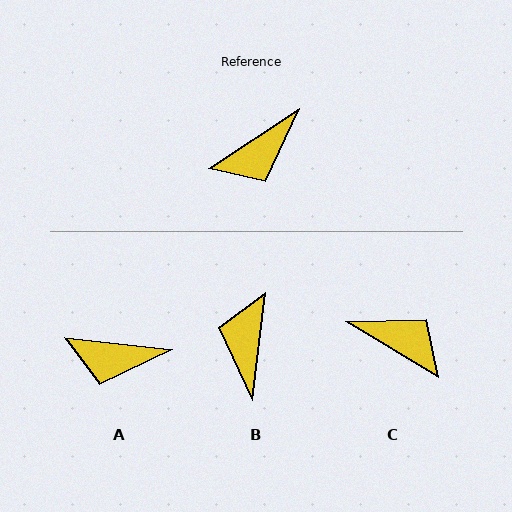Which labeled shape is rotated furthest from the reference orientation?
B, about 131 degrees away.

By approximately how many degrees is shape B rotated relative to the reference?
Approximately 131 degrees clockwise.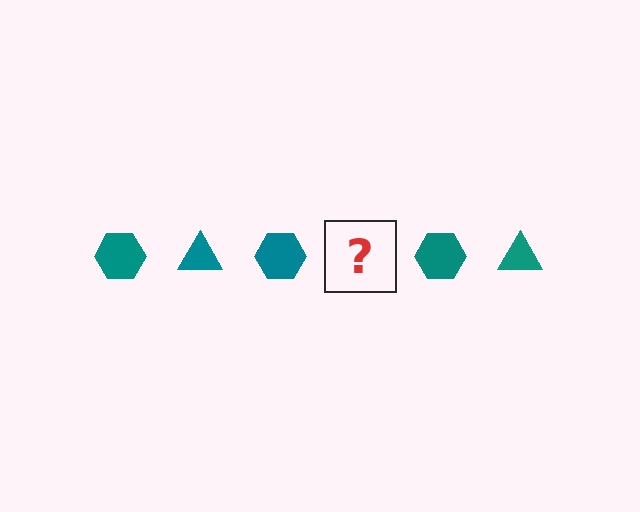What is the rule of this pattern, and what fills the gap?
The rule is that the pattern cycles through hexagon, triangle shapes in teal. The gap should be filled with a teal triangle.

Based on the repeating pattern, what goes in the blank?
The blank should be a teal triangle.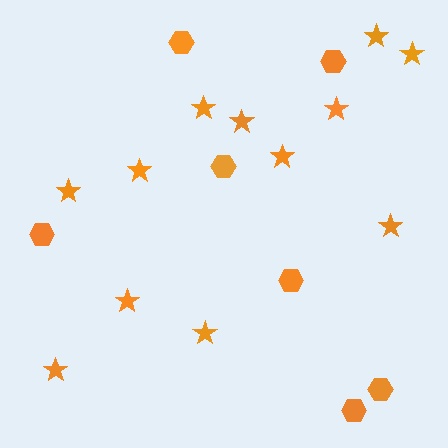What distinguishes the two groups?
There are 2 groups: one group of stars (12) and one group of hexagons (7).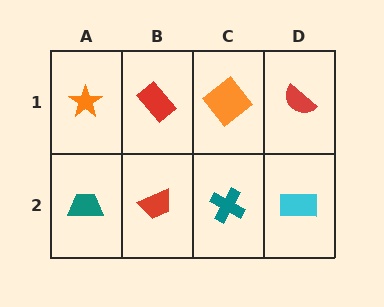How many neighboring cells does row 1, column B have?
3.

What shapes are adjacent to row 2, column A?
An orange star (row 1, column A), a red trapezoid (row 2, column B).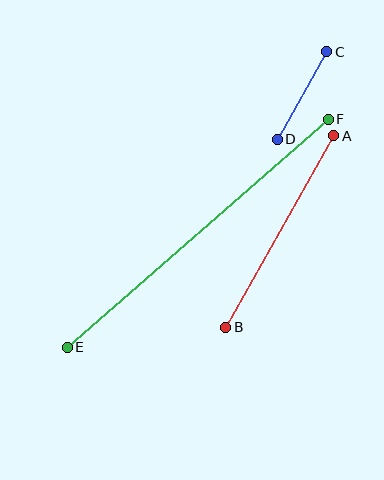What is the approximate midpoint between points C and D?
The midpoint is at approximately (302, 96) pixels.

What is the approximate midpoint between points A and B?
The midpoint is at approximately (280, 232) pixels.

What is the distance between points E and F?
The distance is approximately 347 pixels.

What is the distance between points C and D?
The distance is approximately 100 pixels.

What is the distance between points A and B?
The distance is approximately 220 pixels.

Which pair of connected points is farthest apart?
Points E and F are farthest apart.